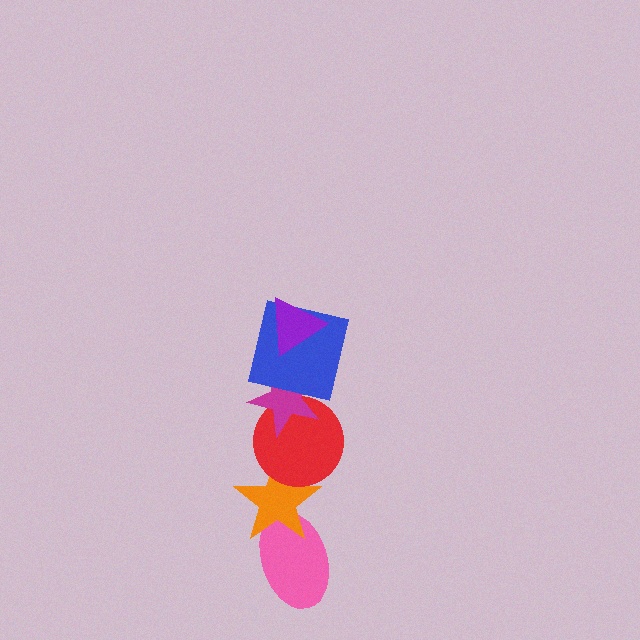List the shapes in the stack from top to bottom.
From top to bottom: the purple triangle, the blue square, the magenta star, the red circle, the orange star, the pink ellipse.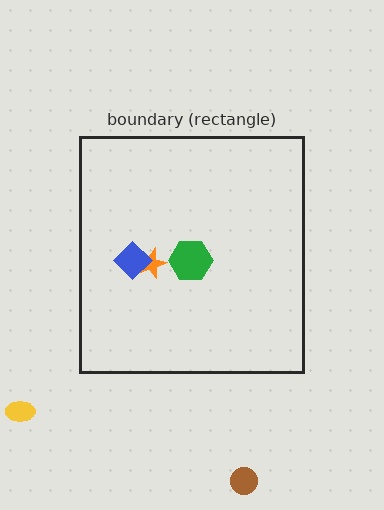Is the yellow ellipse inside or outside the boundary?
Outside.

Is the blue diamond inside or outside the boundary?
Inside.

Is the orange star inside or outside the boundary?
Inside.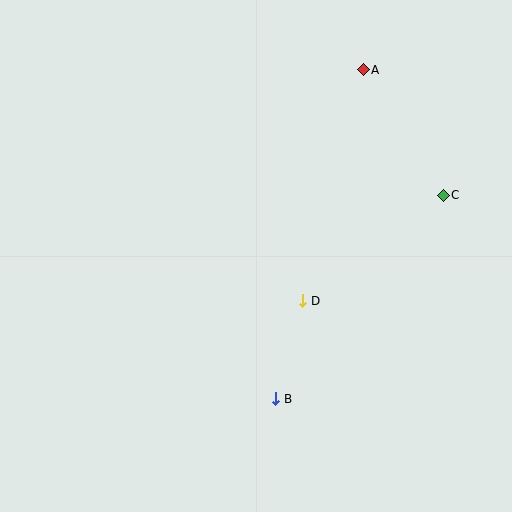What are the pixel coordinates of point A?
Point A is at (363, 70).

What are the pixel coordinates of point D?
Point D is at (303, 301).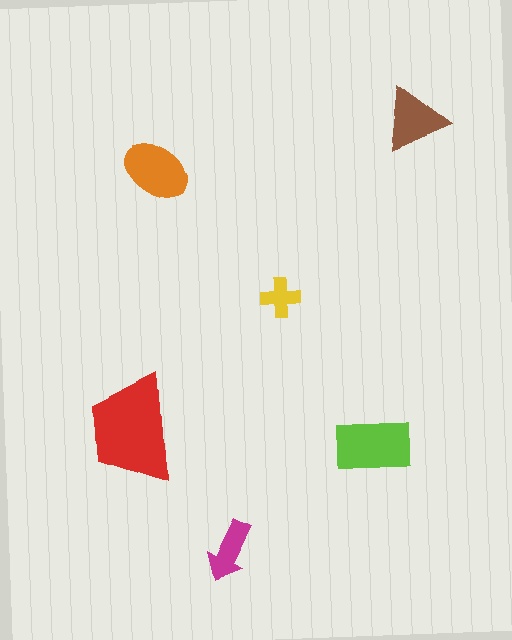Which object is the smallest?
The yellow cross.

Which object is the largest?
The red trapezoid.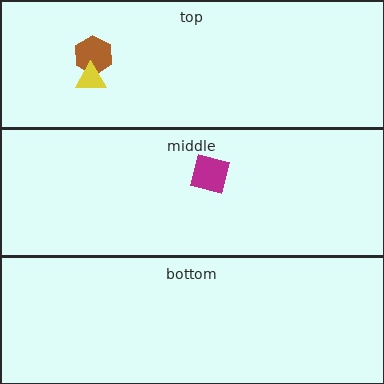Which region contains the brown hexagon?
The top region.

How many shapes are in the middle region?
1.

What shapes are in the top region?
The brown hexagon, the yellow triangle.